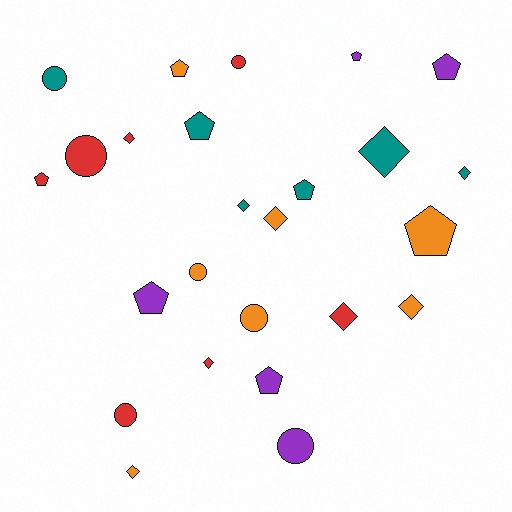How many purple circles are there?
There is 1 purple circle.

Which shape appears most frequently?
Diamond, with 9 objects.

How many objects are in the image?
There are 25 objects.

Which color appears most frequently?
Orange, with 7 objects.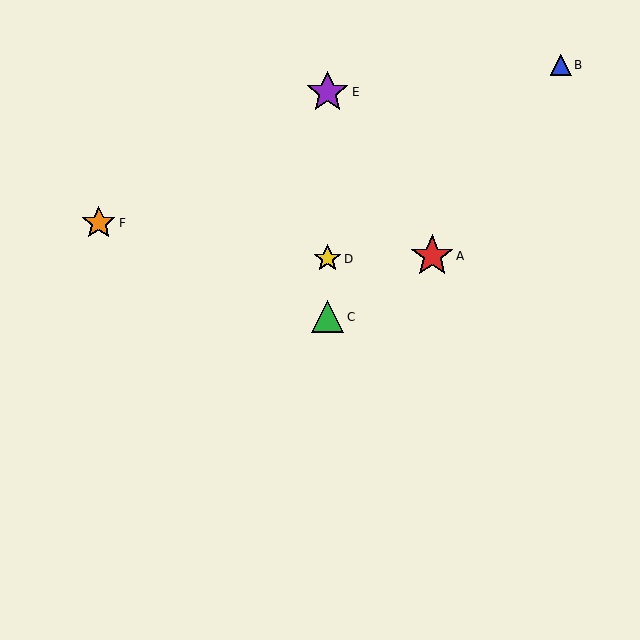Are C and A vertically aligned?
No, C is at x≈328 and A is at x≈432.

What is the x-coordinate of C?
Object C is at x≈328.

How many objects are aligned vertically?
3 objects (C, D, E) are aligned vertically.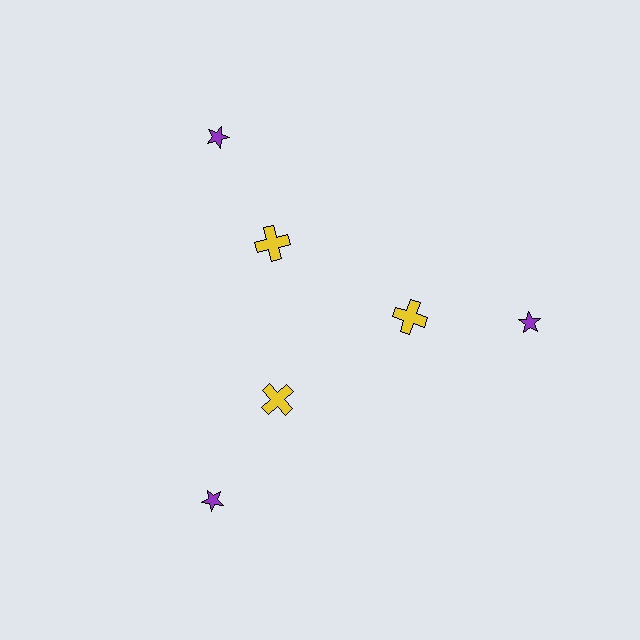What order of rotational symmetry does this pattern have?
This pattern has 3-fold rotational symmetry.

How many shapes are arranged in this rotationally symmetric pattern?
There are 6 shapes, arranged in 3 groups of 2.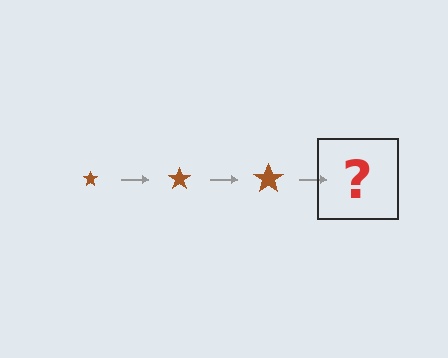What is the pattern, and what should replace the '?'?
The pattern is that the star gets progressively larger each step. The '?' should be a brown star, larger than the previous one.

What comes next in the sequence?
The next element should be a brown star, larger than the previous one.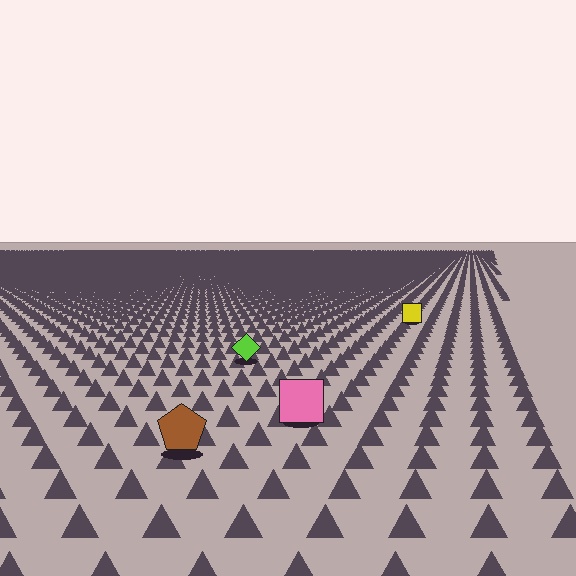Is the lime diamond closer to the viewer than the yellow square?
Yes. The lime diamond is closer — you can tell from the texture gradient: the ground texture is coarser near it.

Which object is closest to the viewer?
The brown pentagon is closest. The texture marks near it are larger and more spread out.